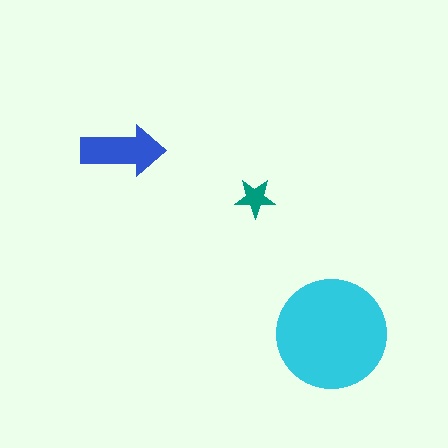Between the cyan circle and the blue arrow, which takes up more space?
The cyan circle.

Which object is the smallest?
The teal star.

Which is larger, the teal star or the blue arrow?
The blue arrow.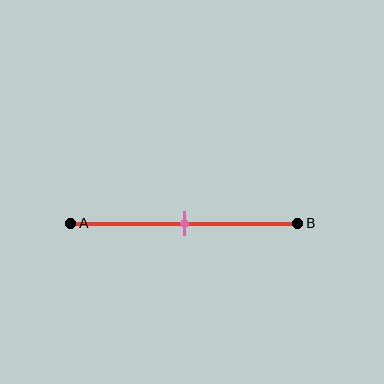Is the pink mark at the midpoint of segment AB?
Yes, the mark is approximately at the midpoint.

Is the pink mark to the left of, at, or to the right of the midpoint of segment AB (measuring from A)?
The pink mark is approximately at the midpoint of segment AB.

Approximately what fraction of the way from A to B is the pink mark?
The pink mark is approximately 50% of the way from A to B.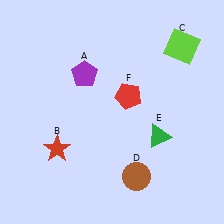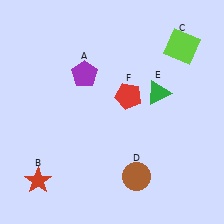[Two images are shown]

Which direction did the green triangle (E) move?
The green triangle (E) moved up.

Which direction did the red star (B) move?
The red star (B) moved down.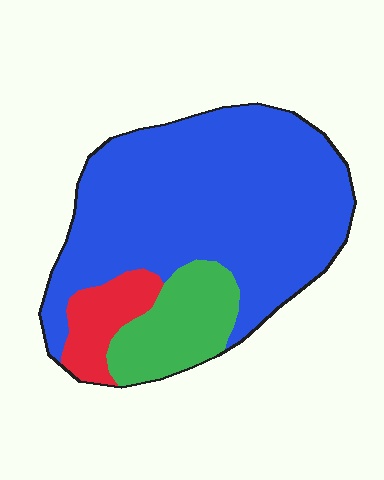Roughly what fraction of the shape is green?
Green covers 17% of the shape.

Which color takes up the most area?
Blue, at roughly 75%.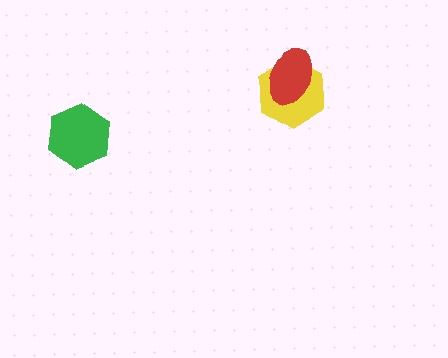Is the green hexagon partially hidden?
No, no other shape covers it.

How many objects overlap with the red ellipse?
1 object overlaps with the red ellipse.